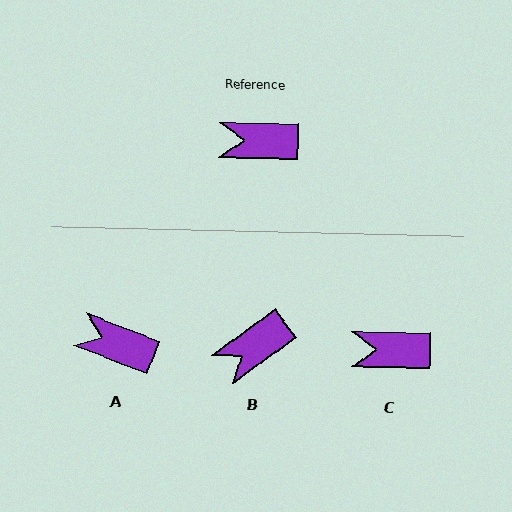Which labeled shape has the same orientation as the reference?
C.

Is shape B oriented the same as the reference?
No, it is off by about 37 degrees.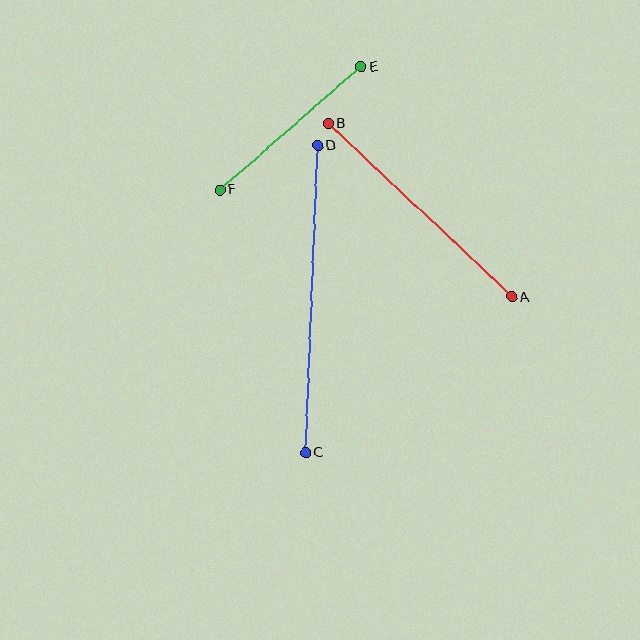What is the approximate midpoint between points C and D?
The midpoint is at approximately (312, 299) pixels.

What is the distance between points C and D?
The distance is approximately 308 pixels.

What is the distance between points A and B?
The distance is approximately 253 pixels.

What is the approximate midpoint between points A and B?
The midpoint is at approximately (420, 210) pixels.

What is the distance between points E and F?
The distance is approximately 188 pixels.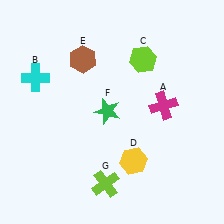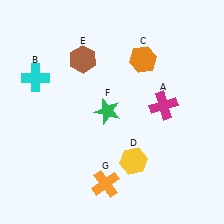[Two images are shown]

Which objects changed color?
C changed from lime to orange. G changed from lime to orange.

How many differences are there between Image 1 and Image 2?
There are 2 differences between the two images.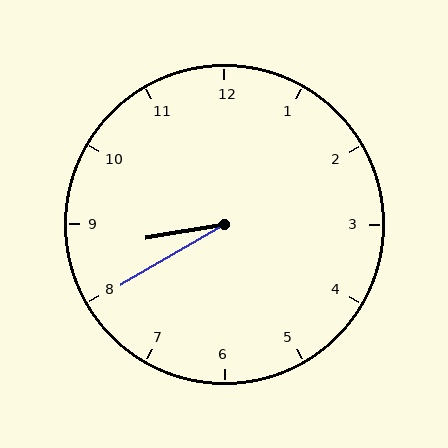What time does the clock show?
8:40.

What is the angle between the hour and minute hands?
Approximately 20 degrees.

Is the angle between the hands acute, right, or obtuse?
It is acute.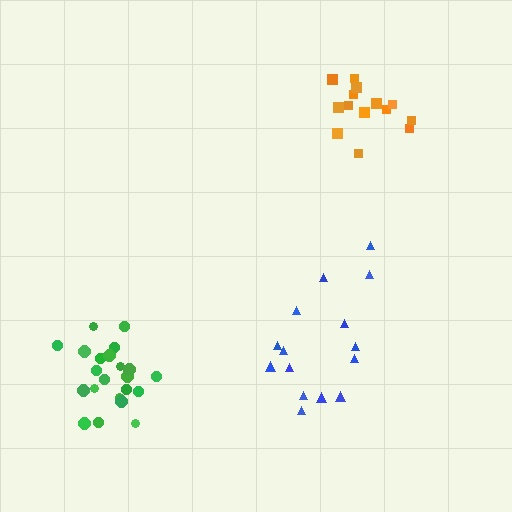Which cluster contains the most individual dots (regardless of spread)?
Green (23).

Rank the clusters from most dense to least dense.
green, orange, blue.